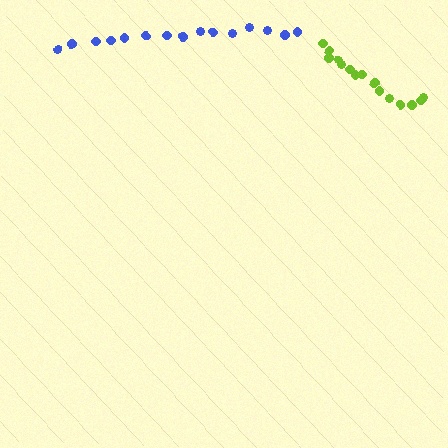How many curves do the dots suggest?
There are 2 distinct paths.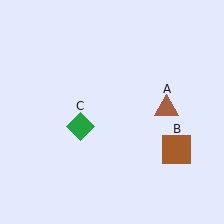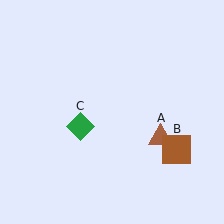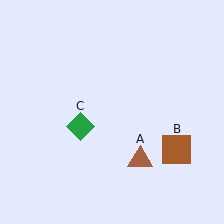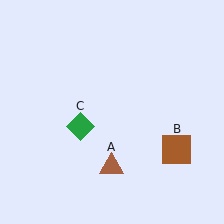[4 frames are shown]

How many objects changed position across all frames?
1 object changed position: brown triangle (object A).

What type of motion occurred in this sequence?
The brown triangle (object A) rotated clockwise around the center of the scene.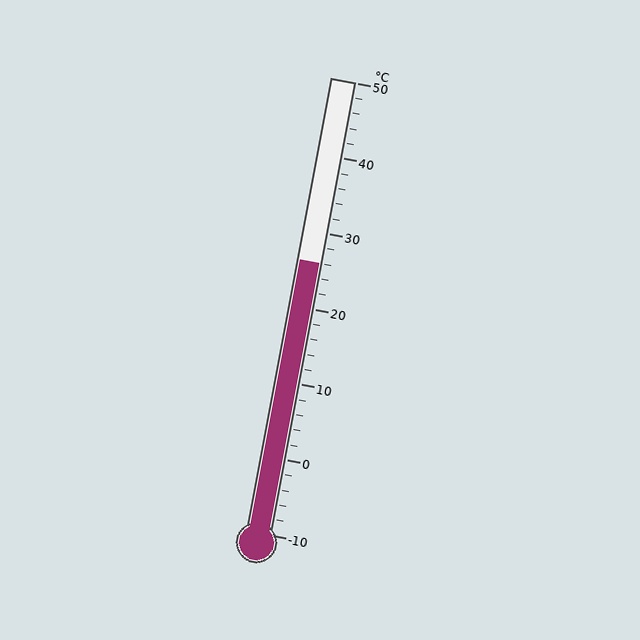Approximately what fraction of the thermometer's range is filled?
The thermometer is filled to approximately 60% of its range.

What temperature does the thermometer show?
The thermometer shows approximately 26°C.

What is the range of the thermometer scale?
The thermometer scale ranges from -10°C to 50°C.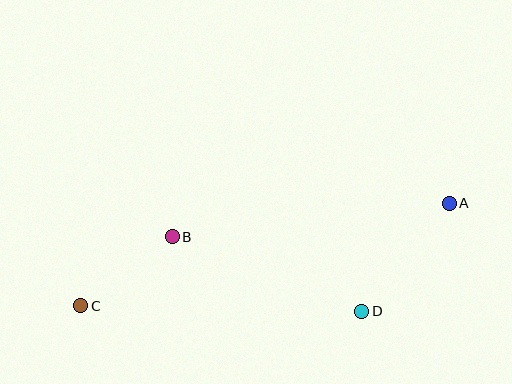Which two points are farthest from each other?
Points A and C are farthest from each other.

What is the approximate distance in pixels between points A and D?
The distance between A and D is approximately 139 pixels.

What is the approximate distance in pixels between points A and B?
The distance between A and B is approximately 279 pixels.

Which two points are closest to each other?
Points B and C are closest to each other.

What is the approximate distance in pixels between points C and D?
The distance between C and D is approximately 281 pixels.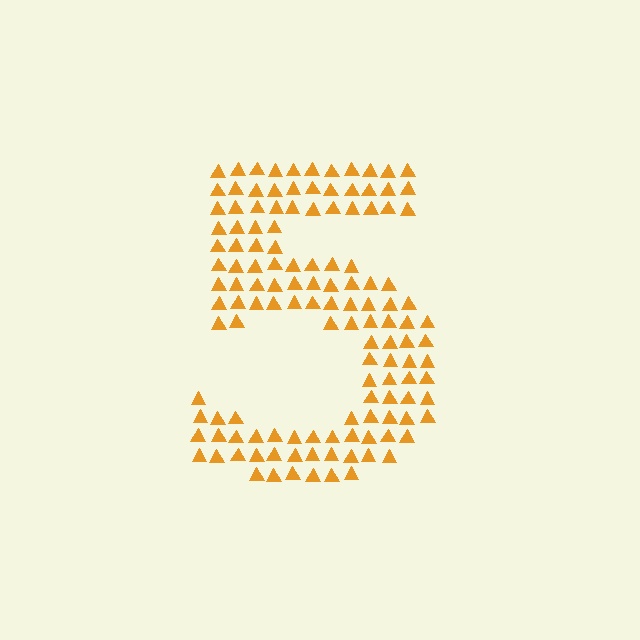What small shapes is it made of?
It is made of small triangles.